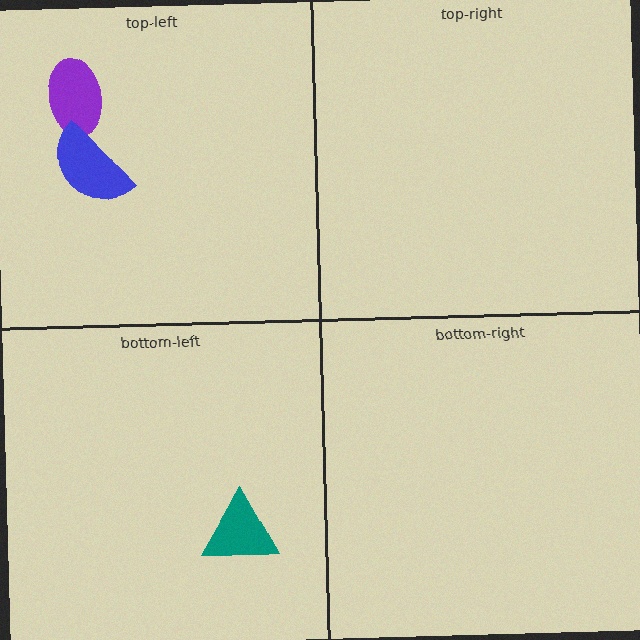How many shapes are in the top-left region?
2.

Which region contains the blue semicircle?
The top-left region.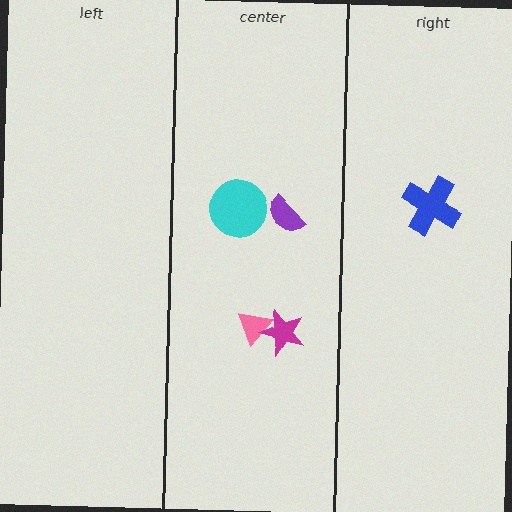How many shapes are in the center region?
4.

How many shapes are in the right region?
1.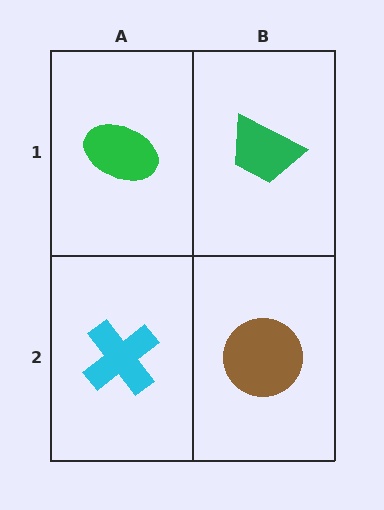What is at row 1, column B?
A green trapezoid.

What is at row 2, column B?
A brown circle.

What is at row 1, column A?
A green ellipse.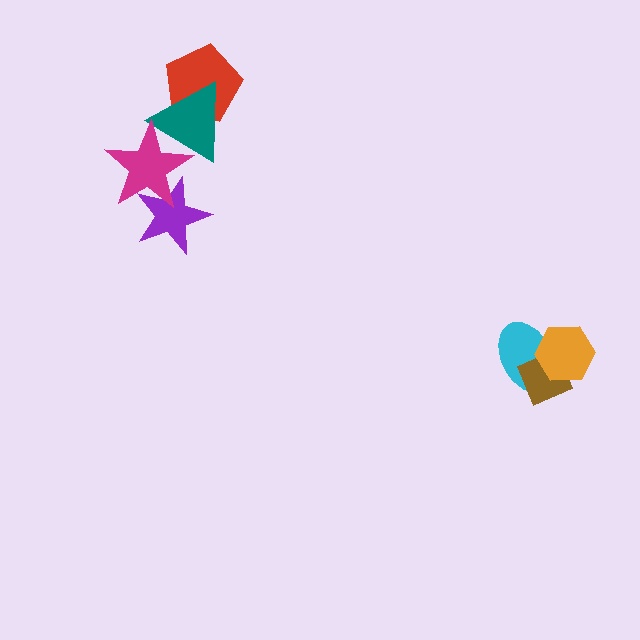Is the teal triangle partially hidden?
Yes, it is partially covered by another shape.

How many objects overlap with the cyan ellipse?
2 objects overlap with the cyan ellipse.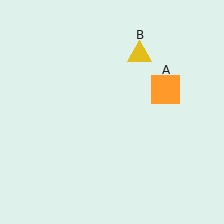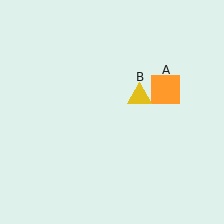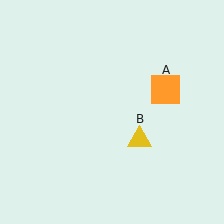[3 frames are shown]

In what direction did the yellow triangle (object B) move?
The yellow triangle (object B) moved down.